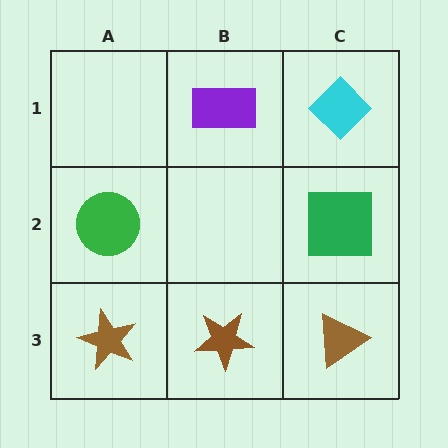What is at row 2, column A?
A green circle.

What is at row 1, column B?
A purple rectangle.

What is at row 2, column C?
A green square.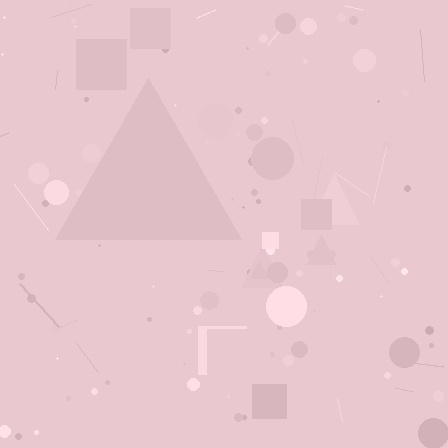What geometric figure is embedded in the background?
A triangle is embedded in the background.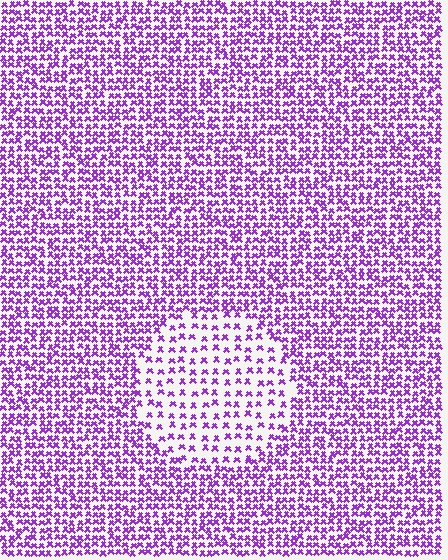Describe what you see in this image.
The image contains small purple elements arranged at two different densities. A circle-shaped region is visible where the elements are less densely packed than the surrounding area.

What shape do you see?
I see a circle.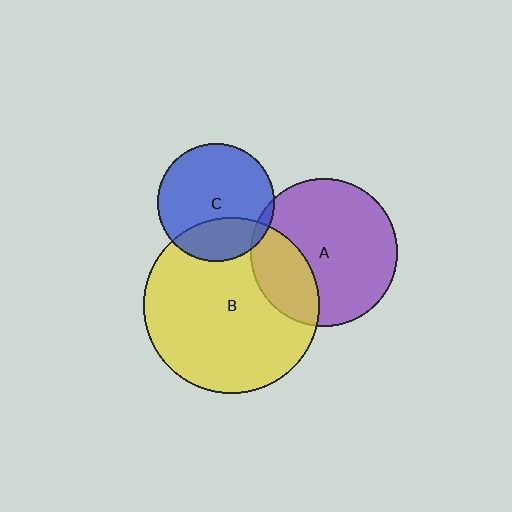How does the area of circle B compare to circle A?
Approximately 1.4 times.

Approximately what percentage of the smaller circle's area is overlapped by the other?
Approximately 5%.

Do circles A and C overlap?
Yes.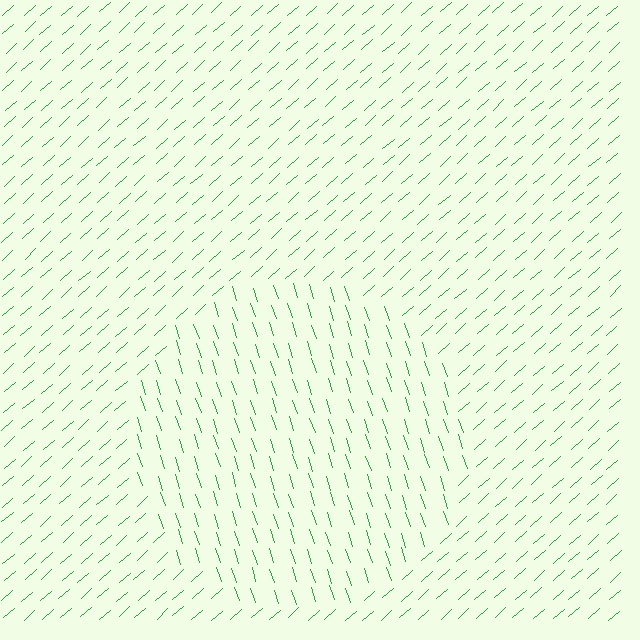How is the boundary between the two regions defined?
The boundary is defined purely by a change in line orientation (approximately 67 degrees difference). All lines are the same color and thickness.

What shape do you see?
I see a circle.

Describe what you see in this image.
The image is filled with small green line segments. A circle region in the image has lines oriented differently from the surrounding lines, creating a visible texture boundary.